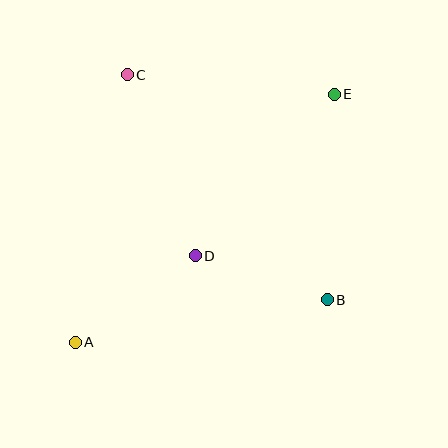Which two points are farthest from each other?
Points A and E are farthest from each other.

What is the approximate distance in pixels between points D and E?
The distance between D and E is approximately 213 pixels.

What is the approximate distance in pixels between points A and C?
The distance between A and C is approximately 273 pixels.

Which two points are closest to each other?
Points B and D are closest to each other.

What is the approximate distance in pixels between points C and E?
The distance between C and E is approximately 208 pixels.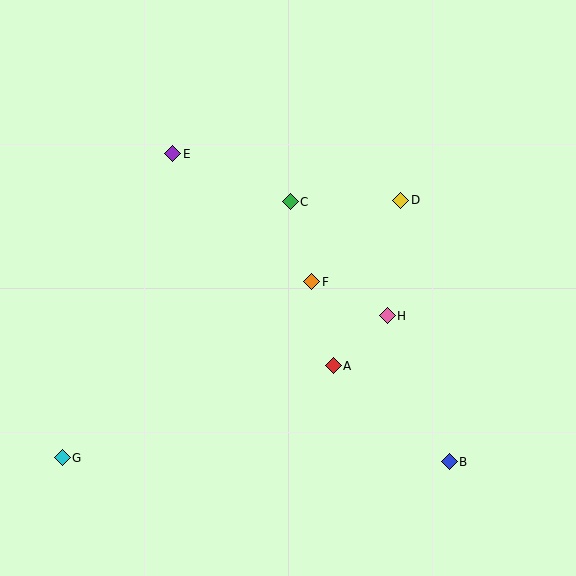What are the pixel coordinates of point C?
Point C is at (290, 202).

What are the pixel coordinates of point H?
Point H is at (387, 316).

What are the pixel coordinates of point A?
Point A is at (333, 366).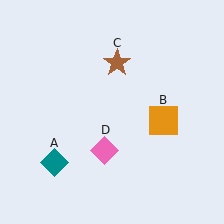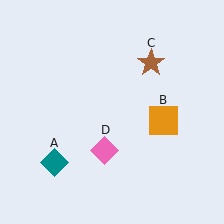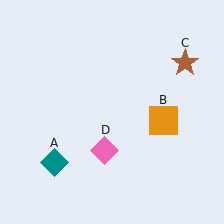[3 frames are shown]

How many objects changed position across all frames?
1 object changed position: brown star (object C).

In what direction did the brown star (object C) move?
The brown star (object C) moved right.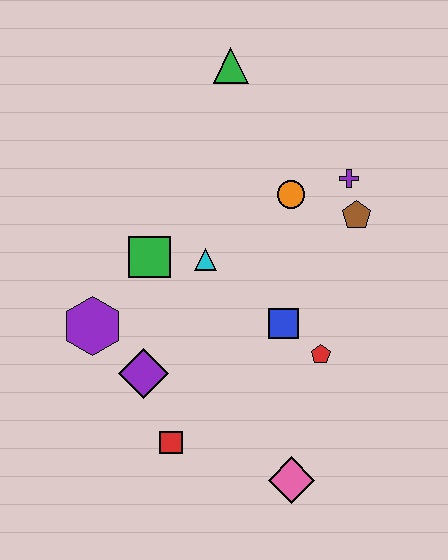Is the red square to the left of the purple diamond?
No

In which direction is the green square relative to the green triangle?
The green square is below the green triangle.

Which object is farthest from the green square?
The pink diamond is farthest from the green square.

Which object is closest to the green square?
The cyan triangle is closest to the green square.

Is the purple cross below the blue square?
No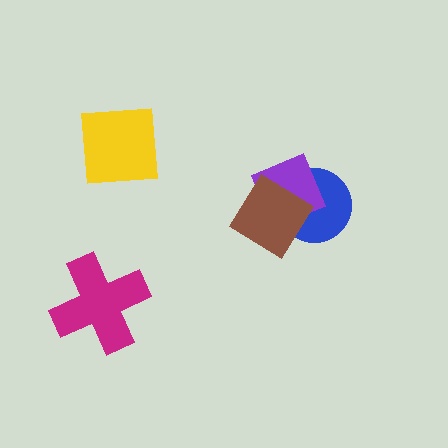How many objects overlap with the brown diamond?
2 objects overlap with the brown diamond.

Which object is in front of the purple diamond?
The brown diamond is in front of the purple diamond.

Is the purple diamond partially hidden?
Yes, it is partially covered by another shape.